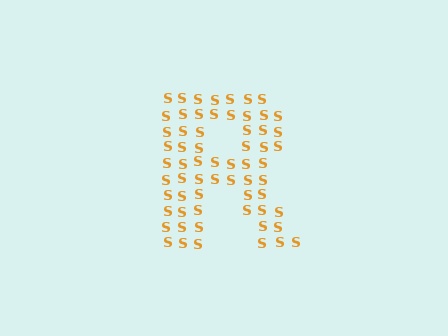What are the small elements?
The small elements are letter S's.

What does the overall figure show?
The overall figure shows the letter R.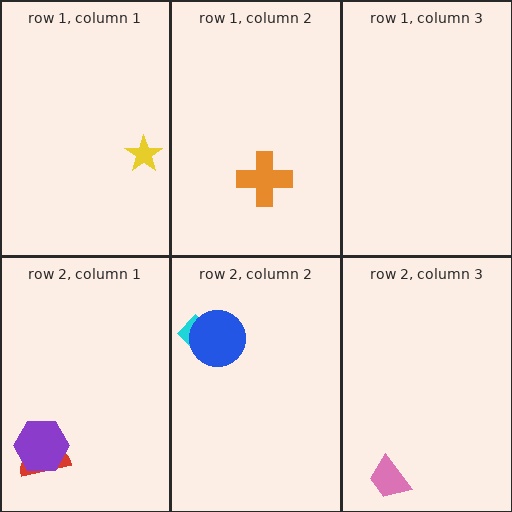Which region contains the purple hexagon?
The row 2, column 1 region.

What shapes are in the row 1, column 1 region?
The yellow star.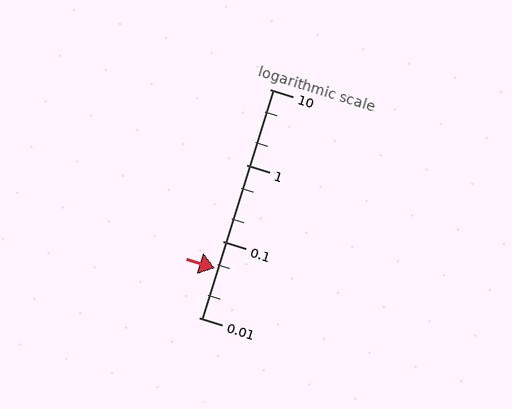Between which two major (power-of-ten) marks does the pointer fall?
The pointer is between 0.01 and 0.1.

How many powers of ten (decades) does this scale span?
The scale spans 3 decades, from 0.01 to 10.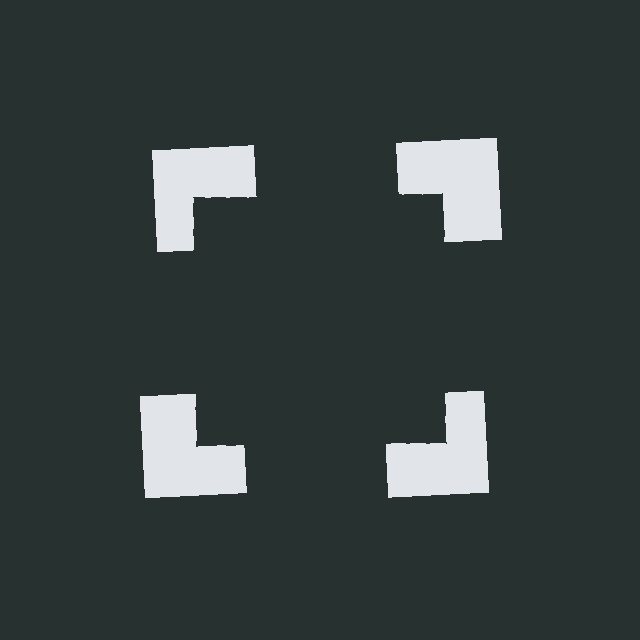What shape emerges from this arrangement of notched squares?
An illusory square — its edges are inferred from the aligned wedge cuts in the notched squares, not physically drawn.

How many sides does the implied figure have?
4 sides.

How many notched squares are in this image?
There are 4 — one at each vertex of the illusory square.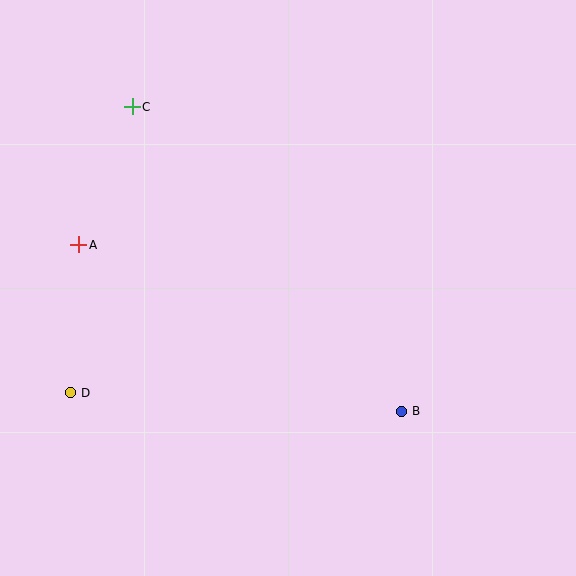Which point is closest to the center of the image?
Point B at (402, 411) is closest to the center.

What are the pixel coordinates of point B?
Point B is at (402, 411).